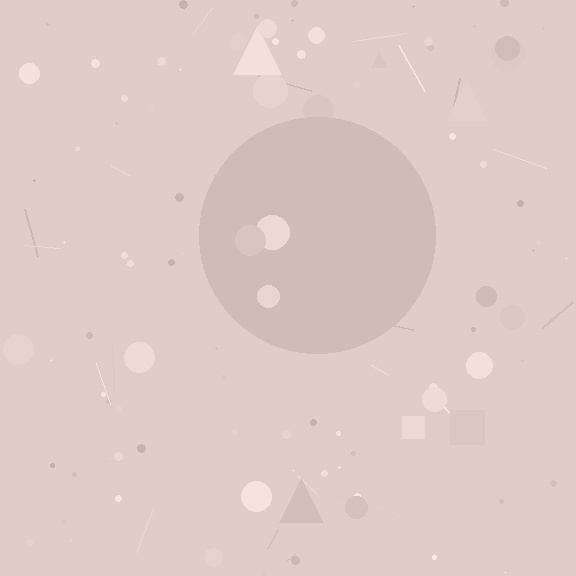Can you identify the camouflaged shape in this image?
The camouflaged shape is a circle.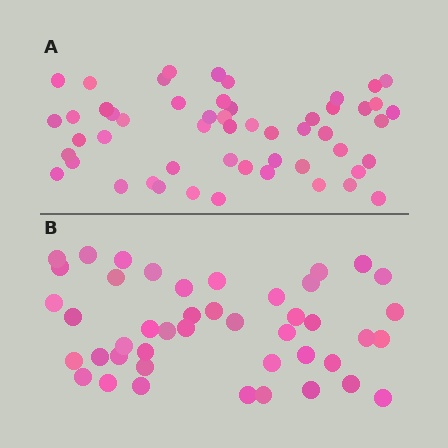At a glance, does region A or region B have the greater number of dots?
Region A (the top region) has more dots.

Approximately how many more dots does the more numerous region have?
Region A has roughly 8 or so more dots than region B.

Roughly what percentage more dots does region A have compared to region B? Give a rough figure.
About 20% more.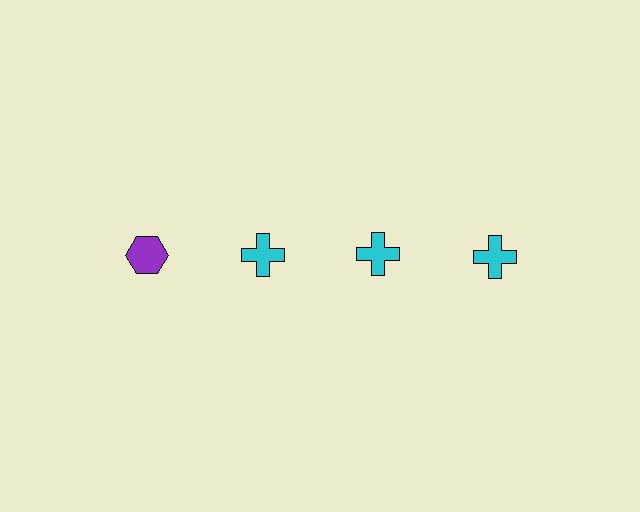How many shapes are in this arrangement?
There are 4 shapes arranged in a grid pattern.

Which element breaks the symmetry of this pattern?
The purple hexagon in the top row, leftmost column breaks the symmetry. All other shapes are cyan crosses.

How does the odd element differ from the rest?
It differs in both color (purple instead of cyan) and shape (hexagon instead of cross).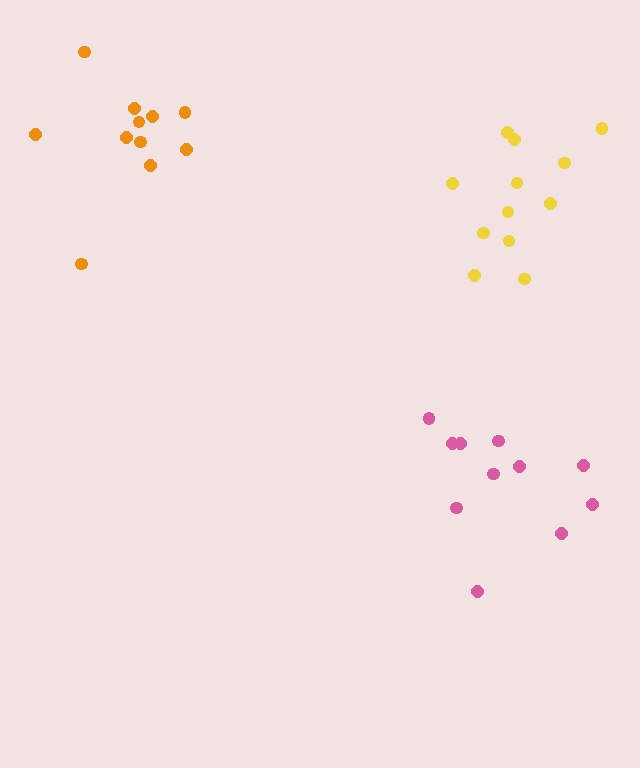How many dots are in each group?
Group 1: 12 dots, Group 2: 11 dots, Group 3: 11 dots (34 total).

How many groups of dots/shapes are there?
There are 3 groups.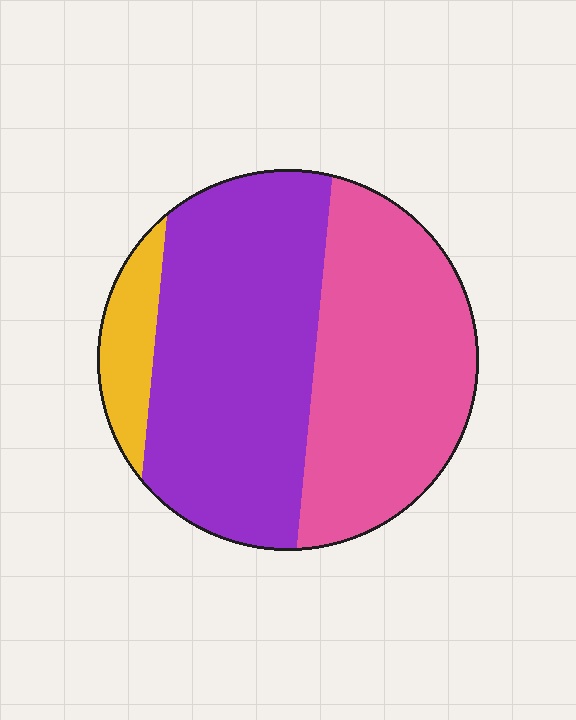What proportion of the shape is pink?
Pink covers roughly 40% of the shape.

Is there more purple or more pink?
Purple.